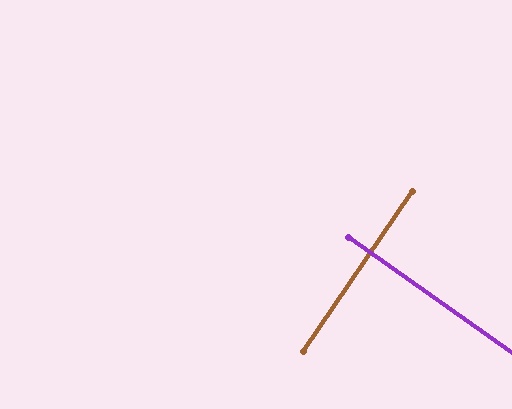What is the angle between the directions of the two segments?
Approximately 89 degrees.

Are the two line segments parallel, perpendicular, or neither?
Perpendicular — they meet at approximately 89°.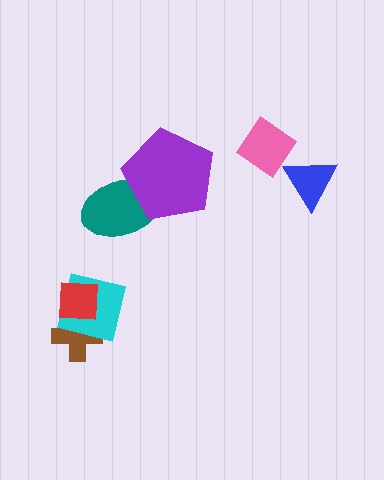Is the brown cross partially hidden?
Yes, it is partially covered by another shape.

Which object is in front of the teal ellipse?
The purple pentagon is in front of the teal ellipse.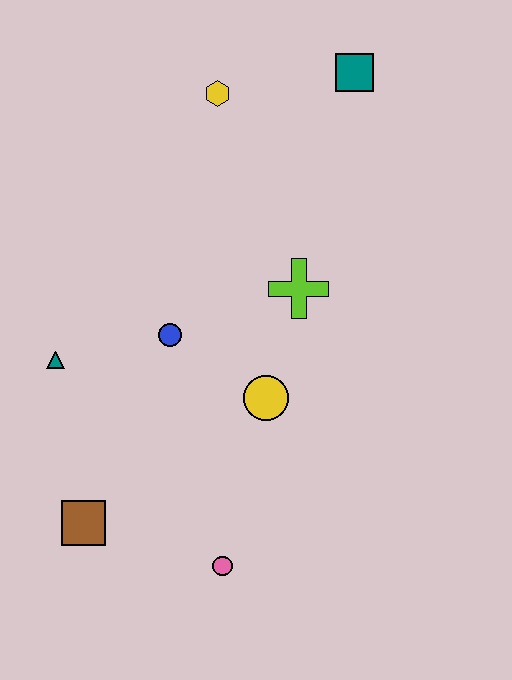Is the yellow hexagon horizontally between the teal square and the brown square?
Yes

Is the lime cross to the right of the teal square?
No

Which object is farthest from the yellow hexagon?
The pink circle is farthest from the yellow hexagon.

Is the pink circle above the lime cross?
No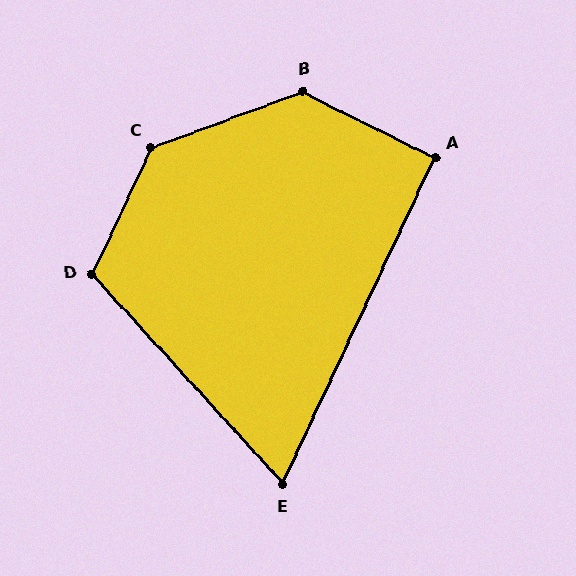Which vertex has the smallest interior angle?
E, at approximately 67 degrees.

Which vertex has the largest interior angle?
C, at approximately 135 degrees.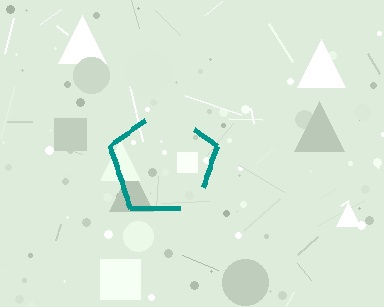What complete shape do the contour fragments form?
The contour fragments form a pentagon.